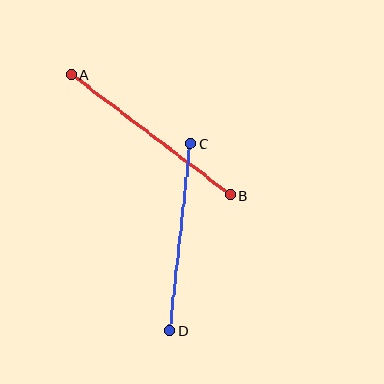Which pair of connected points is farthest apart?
Points A and B are farthest apart.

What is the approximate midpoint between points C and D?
The midpoint is at approximately (180, 237) pixels.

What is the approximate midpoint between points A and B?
The midpoint is at approximately (151, 135) pixels.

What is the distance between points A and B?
The distance is approximately 200 pixels.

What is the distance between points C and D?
The distance is approximately 188 pixels.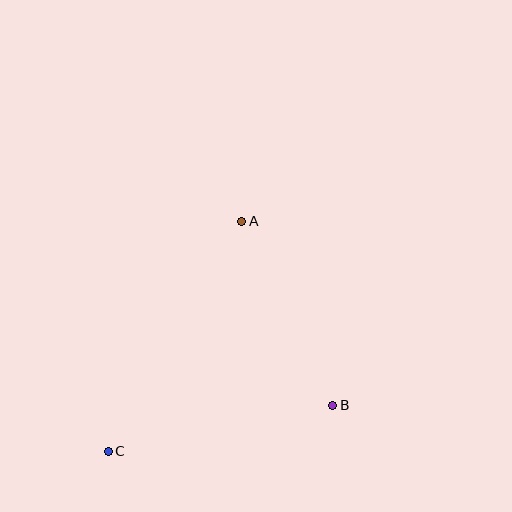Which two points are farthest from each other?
Points A and C are farthest from each other.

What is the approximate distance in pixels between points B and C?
The distance between B and C is approximately 229 pixels.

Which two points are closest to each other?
Points A and B are closest to each other.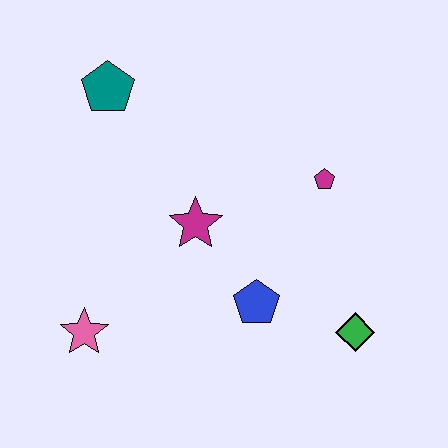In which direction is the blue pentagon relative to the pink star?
The blue pentagon is to the right of the pink star.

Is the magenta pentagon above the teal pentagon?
No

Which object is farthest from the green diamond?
The teal pentagon is farthest from the green diamond.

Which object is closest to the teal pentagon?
The magenta star is closest to the teal pentagon.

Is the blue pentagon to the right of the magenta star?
Yes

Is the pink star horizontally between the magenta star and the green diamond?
No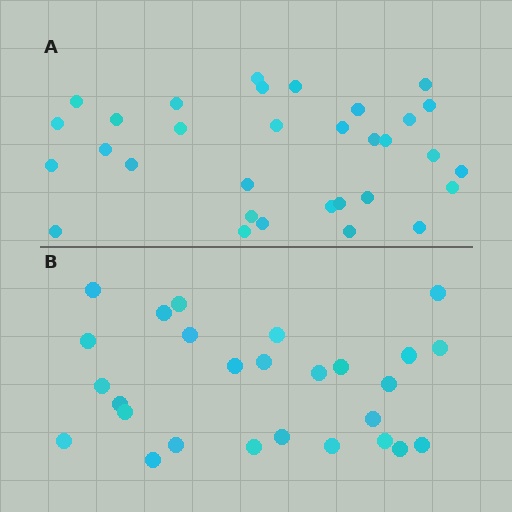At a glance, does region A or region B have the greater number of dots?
Region A (the top region) has more dots.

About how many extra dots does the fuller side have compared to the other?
Region A has about 5 more dots than region B.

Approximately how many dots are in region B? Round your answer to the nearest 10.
About 30 dots. (The exact count is 27, which rounds to 30.)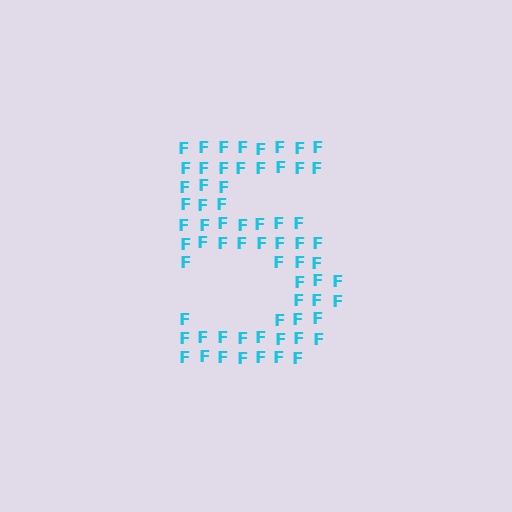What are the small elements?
The small elements are letter F's.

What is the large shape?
The large shape is the digit 5.